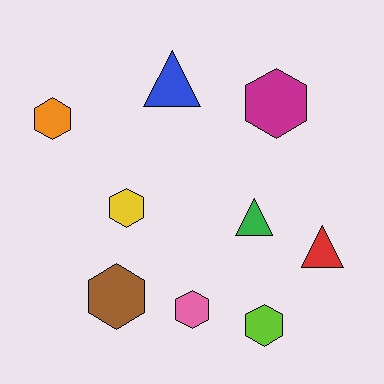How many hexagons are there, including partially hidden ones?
There are 6 hexagons.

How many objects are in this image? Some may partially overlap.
There are 9 objects.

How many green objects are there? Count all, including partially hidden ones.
There is 1 green object.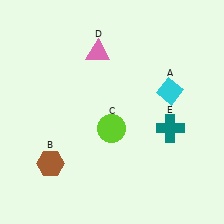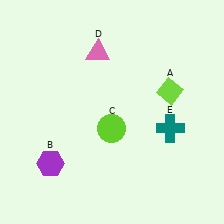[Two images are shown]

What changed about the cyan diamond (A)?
In Image 1, A is cyan. In Image 2, it changed to lime.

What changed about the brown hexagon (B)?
In Image 1, B is brown. In Image 2, it changed to purple.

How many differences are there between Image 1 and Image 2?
There are 2 differences between the two images.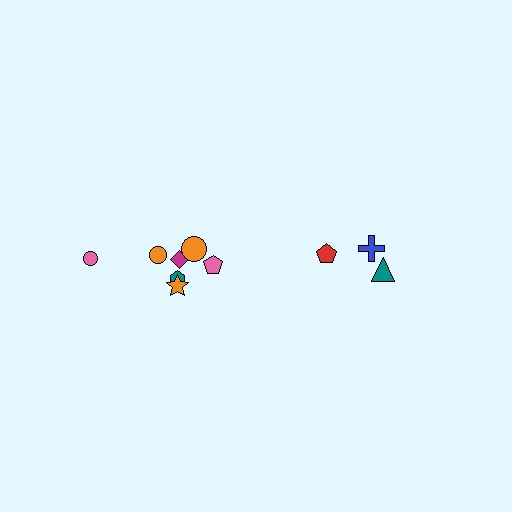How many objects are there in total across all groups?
There are 10 objects.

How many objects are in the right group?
There are 3 objects.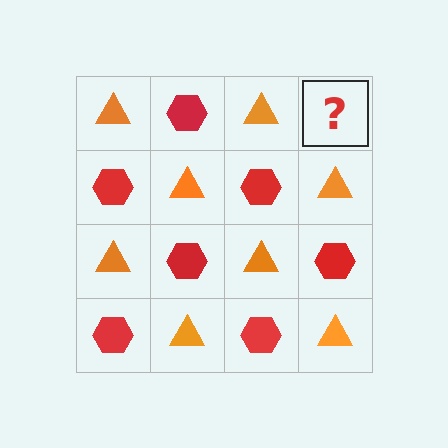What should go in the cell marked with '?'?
The missing cell should contain a red hexagon.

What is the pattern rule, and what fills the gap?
The rule is that it alternates orange triangle and red hexagon in a checkerboard pattern. The gap should be filled with a red hexagon.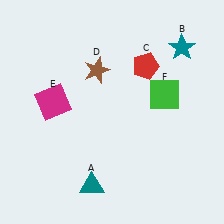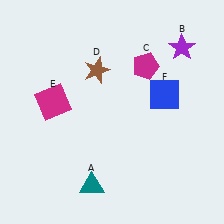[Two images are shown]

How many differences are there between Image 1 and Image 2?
There are 3 differences between the two images.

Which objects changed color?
B changed from teal to purple. C changed from red to magenta. F changed from green to blue.